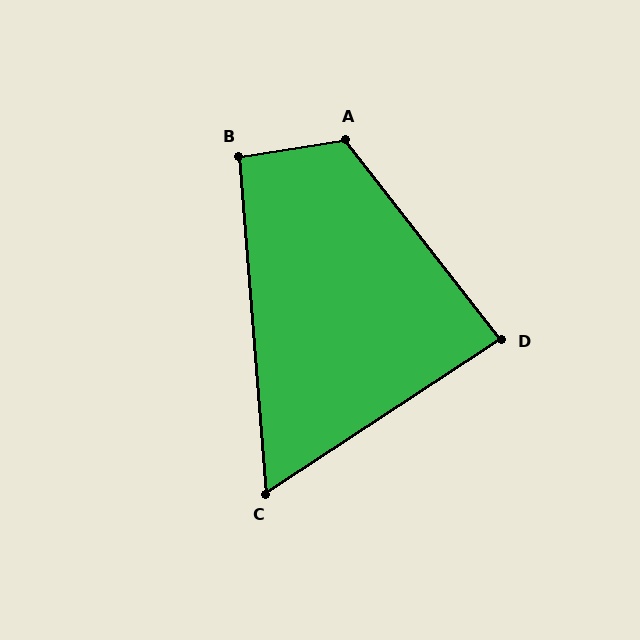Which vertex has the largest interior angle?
A, at approximately 119 degrees.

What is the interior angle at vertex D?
Approximately 85 degrees (approximately right).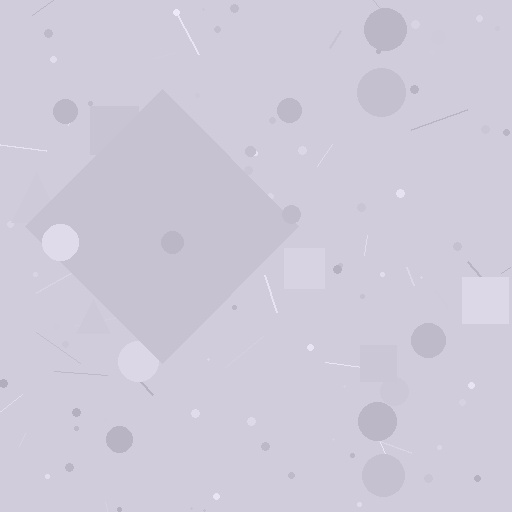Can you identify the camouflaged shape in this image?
The camouflaged shape is a diamond.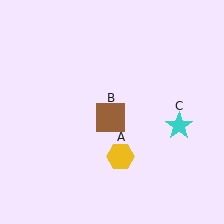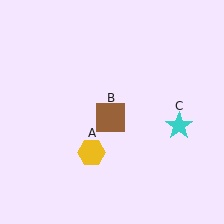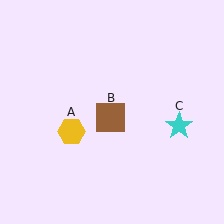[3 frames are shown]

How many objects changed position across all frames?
1 object changed position: yellow hexagon (object A).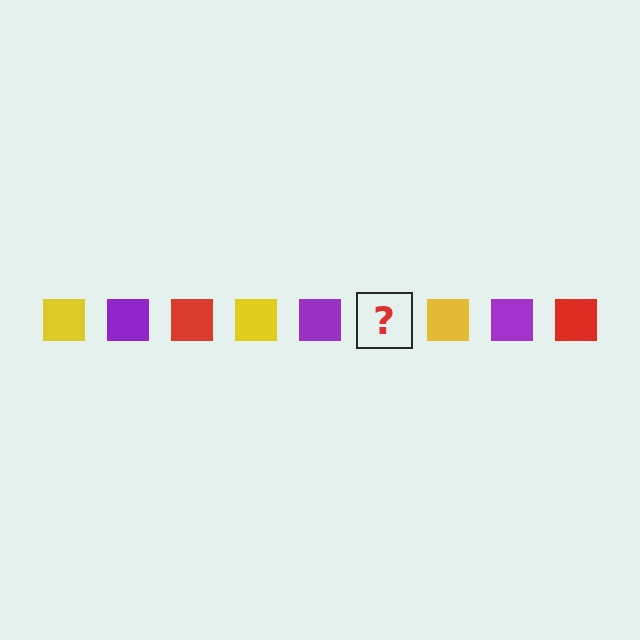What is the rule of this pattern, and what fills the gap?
The rule is that the pattern cycles through yellow, purple, red squares. The gap should be filled with a red square.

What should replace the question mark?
The question mark should be replaced with a red square.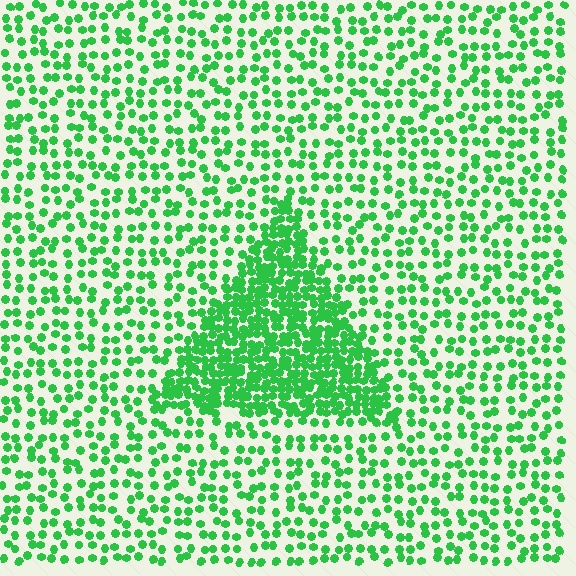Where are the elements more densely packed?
The elements are more densely packed inside the triangle boundary.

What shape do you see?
I see a triangle.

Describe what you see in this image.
The image contains small green elements arranged at two different densities. A triangle-shaped region is visible where the elements are more densely packed than the surrounding area.